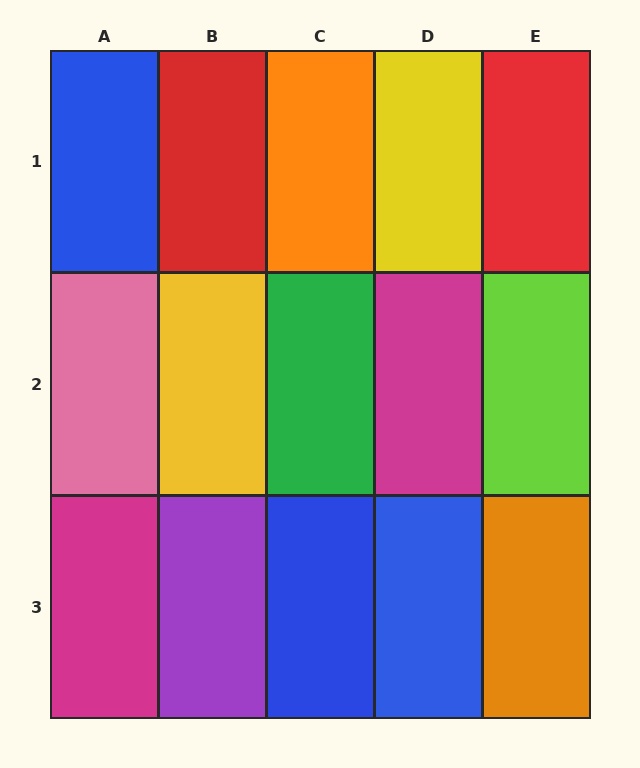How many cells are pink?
1 cell is pink.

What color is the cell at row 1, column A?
Blue.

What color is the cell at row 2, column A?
Pink.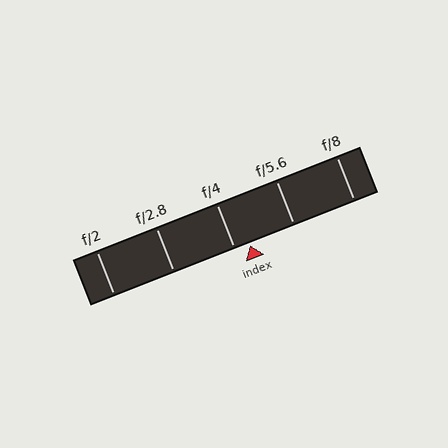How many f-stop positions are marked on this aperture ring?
There are 5 f-stop positions marked.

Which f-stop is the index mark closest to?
The index mark is closest to f/4.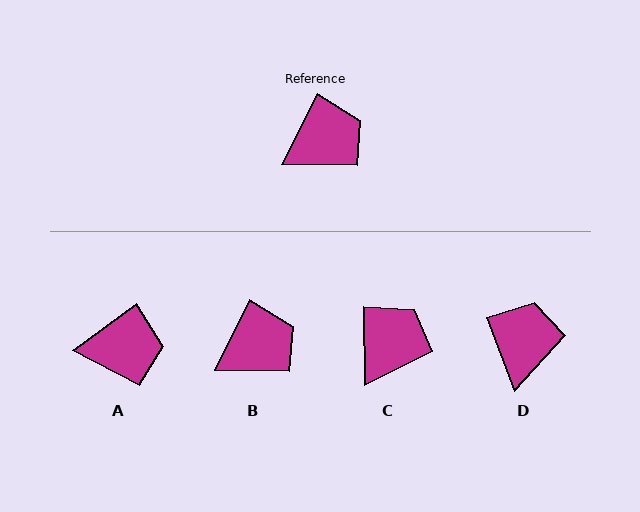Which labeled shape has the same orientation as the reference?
B.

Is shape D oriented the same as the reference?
No, it is off by about 48 degrees.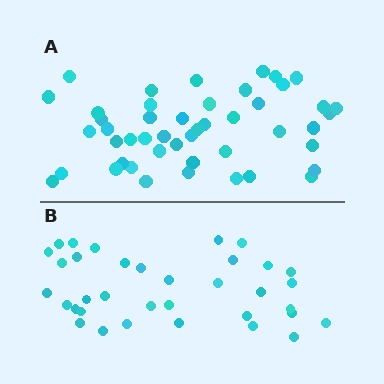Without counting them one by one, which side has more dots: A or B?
Region A (the top region) has more dots.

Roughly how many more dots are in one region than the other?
Region A has roughly 12 or so more dots than region B.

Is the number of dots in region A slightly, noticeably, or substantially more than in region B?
Region A has noticeably more, but not dramatically so. The ratio is roughly 1.3 to 1.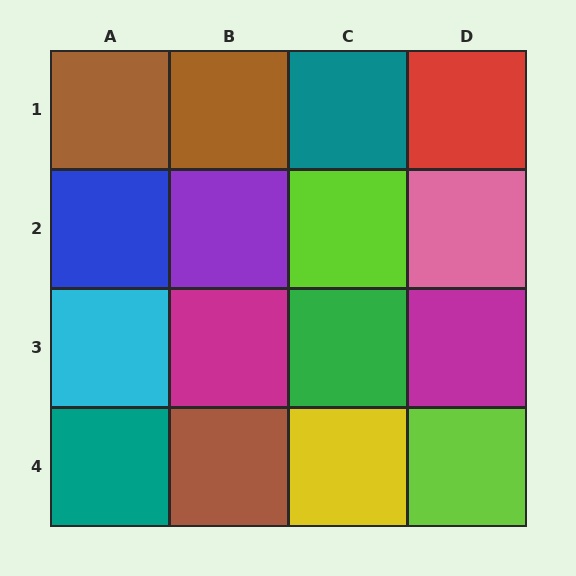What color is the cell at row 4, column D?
Lime.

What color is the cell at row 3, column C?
Green.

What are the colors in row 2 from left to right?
Blue, purple, lime, pink.